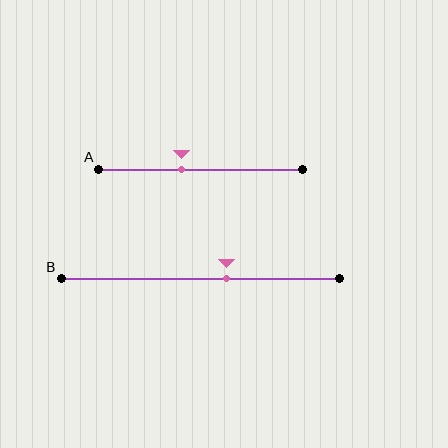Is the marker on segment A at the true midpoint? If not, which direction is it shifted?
No, the marker on segment A is shifted to the left by about 9% of the segment length.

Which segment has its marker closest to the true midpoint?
Segment A has its marker closest to the true midpoint.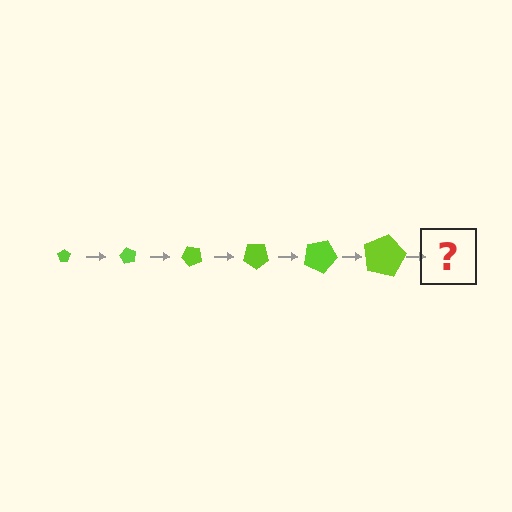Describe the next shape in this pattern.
It should be a pentagon, larger than the previous one and rotated 360 degrees from the start.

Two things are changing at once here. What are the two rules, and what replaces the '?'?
The two rules are that the pentagon grows larger each step and it rotates 60 degrees each step. The '?' should be a pentagon, larger than the previous one and rotated 360 degrees from the start.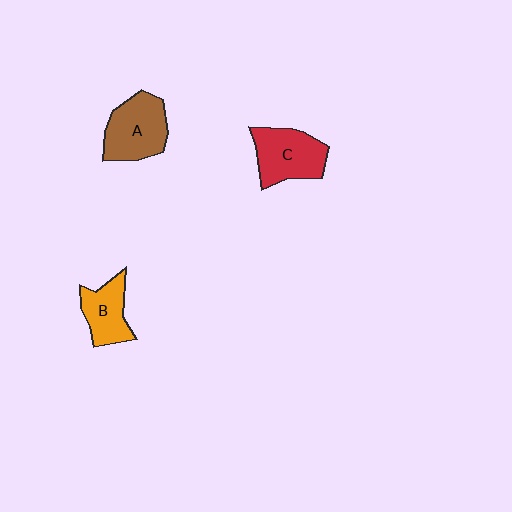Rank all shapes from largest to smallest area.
From largest to smallest: A (brown), C (red), B (orange).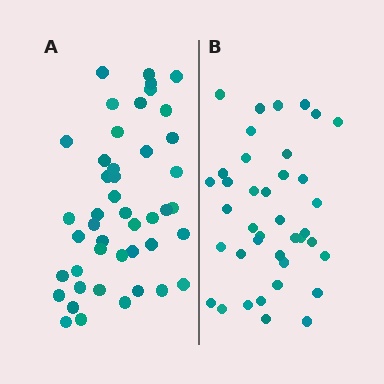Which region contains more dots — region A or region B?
Region A (the left region) has more dots.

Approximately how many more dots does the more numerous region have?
Region A has about 6 more dots than region B.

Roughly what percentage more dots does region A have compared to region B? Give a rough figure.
About 15% more.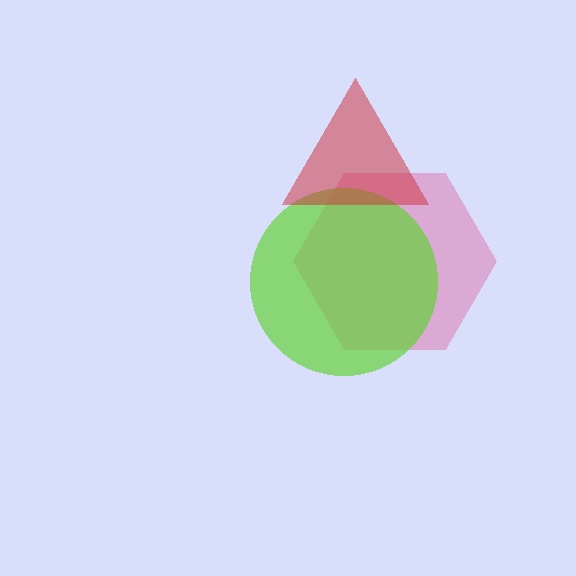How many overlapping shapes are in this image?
There are 3 overlapping shapes in the image.